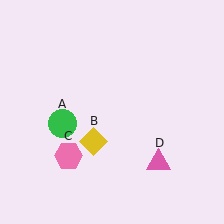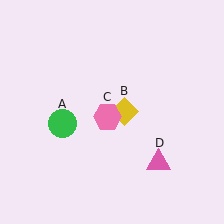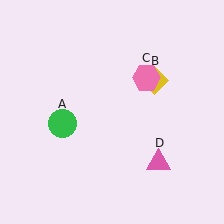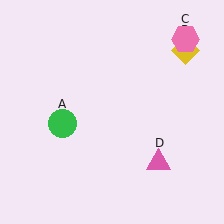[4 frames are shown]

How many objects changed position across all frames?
2 objects changed position: yellow diamond (object B), pink hexagon (object C).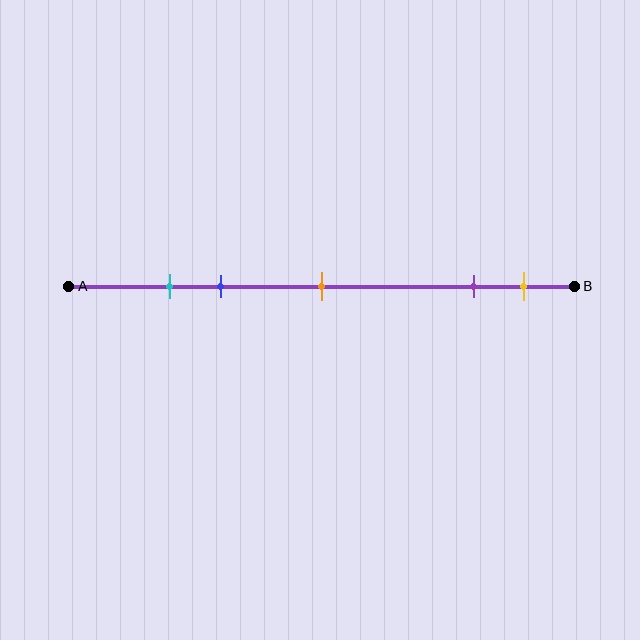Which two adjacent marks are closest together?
The cyan and blue marks are the closest adjacent pair.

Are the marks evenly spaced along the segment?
No, the marks are not evenly spaced.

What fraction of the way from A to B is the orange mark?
The orange mark is approximately 50% (0.5) of the way from A to B.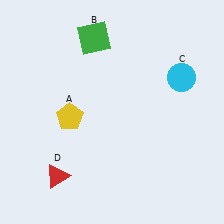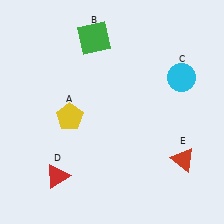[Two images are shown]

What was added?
A red triangle (E) was added in Image 2.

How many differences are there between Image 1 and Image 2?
There is 1 difference between the two images.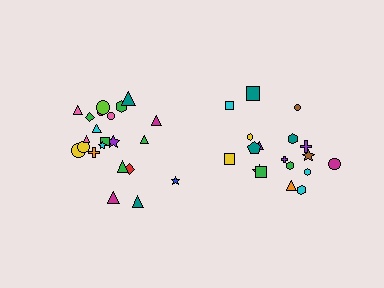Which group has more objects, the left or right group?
The left group.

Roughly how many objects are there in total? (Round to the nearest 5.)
Roughly 40 objects in total.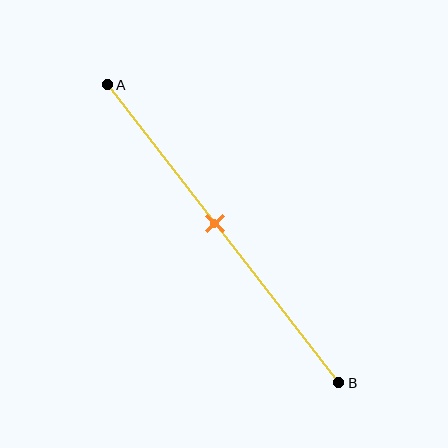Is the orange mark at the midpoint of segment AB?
No, the mark is at about 45% from A, not at the 50% midpoint.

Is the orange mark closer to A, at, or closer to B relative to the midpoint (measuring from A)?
The orange mark is closer to point A than the midpoint of segment AB.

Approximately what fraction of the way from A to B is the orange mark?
The orange mark is approximately 45% of the way from A to B.